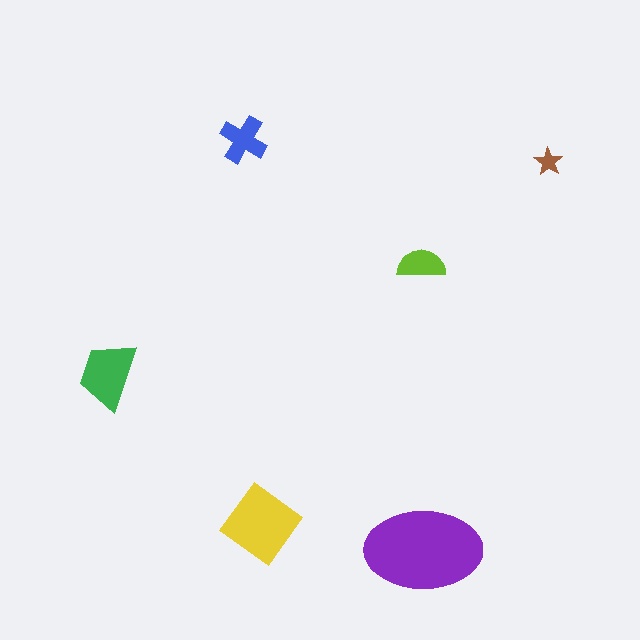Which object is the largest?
The purple ellipse.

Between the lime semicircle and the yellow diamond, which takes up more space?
The yellow diamond.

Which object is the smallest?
The brown star.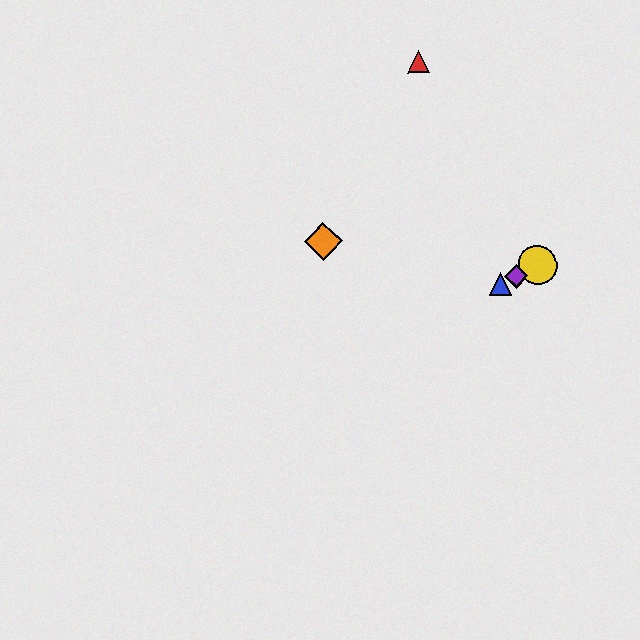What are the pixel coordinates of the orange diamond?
The orange diamond is at (324, 242).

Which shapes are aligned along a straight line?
The blue triangle, the green diamond, the yellow circle, the purple diamond are aligned along a straight line.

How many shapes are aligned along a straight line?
4 shapes (the blue triangle, the green diamond, the yellow circle, the purple diamond) are aligned along a straight line.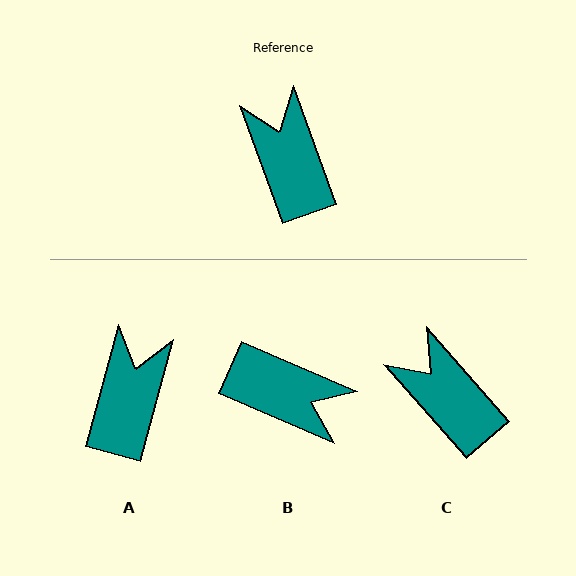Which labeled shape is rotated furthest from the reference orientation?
B, about 133 degrees away.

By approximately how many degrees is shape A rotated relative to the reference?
Approximately 35 degrees clockwise.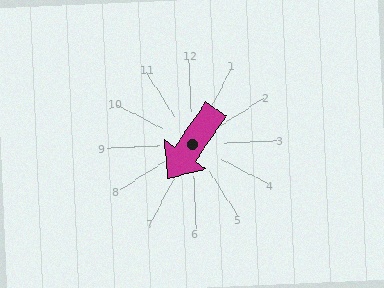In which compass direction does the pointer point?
Southwest.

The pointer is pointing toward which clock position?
Roughly 7 o'clock.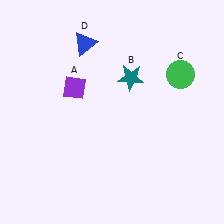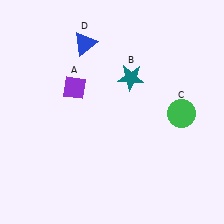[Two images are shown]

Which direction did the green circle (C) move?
The green circle (C) moved down.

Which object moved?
The green circle (C) moved down.